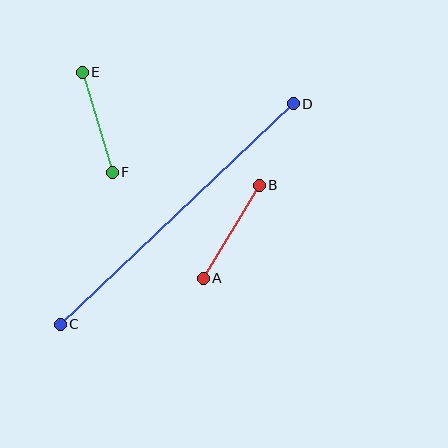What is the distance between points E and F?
The distance is approximately 104 pixels.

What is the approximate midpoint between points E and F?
The midpoint is at approximately (97, 122) pixels.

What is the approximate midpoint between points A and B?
The midpoint is at approximately (231, 232) pixels.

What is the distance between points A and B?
The distance is approximately 108 pixels.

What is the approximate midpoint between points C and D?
The midpoint is at approximately (177, 214) pixels.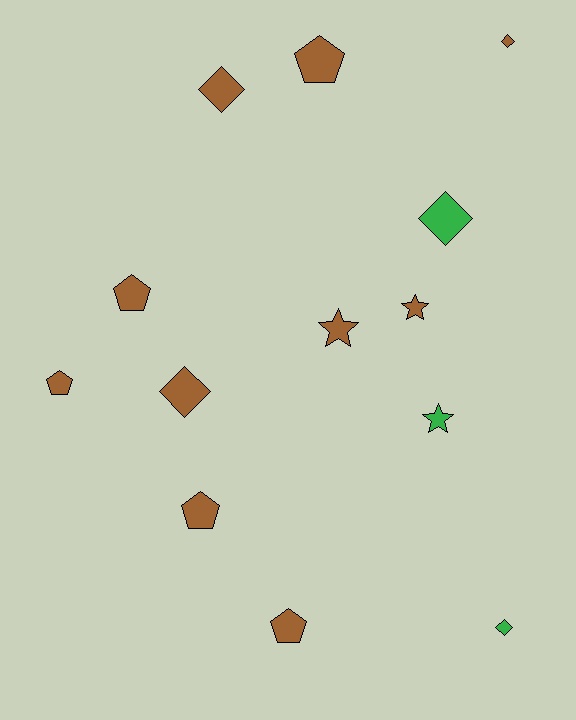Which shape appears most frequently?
Diamond, with 5 objects.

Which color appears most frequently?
Brown, with 10 objects.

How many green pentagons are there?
There are no green pentagons.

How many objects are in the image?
There are 13 objects.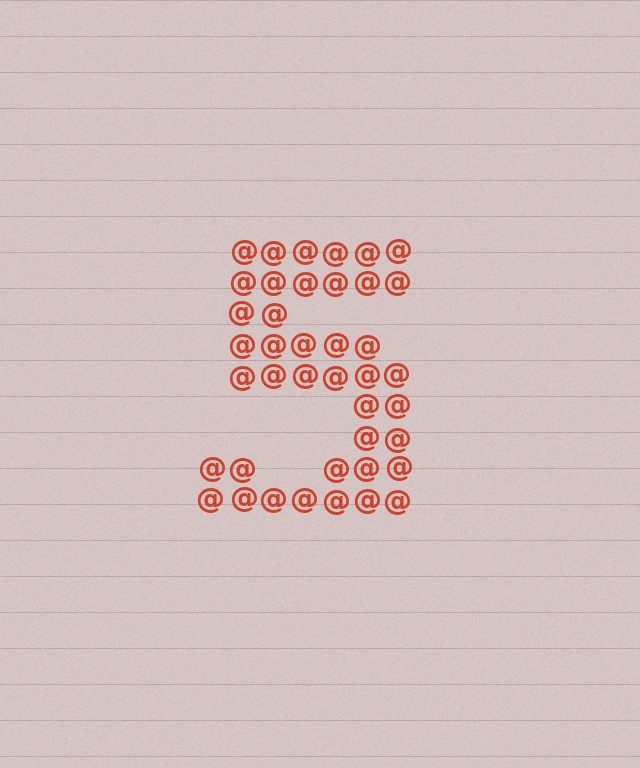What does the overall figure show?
The overall figure shows the digit 5.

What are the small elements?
The small elements are at signs.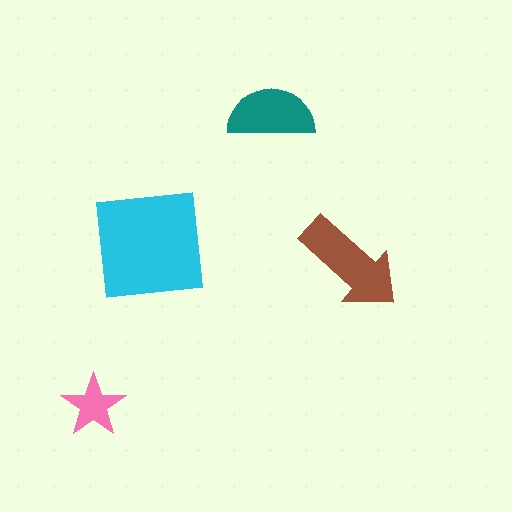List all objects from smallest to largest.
The pink star, the teal semicircle, the brown arrow, the cyan square.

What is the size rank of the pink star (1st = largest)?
4th.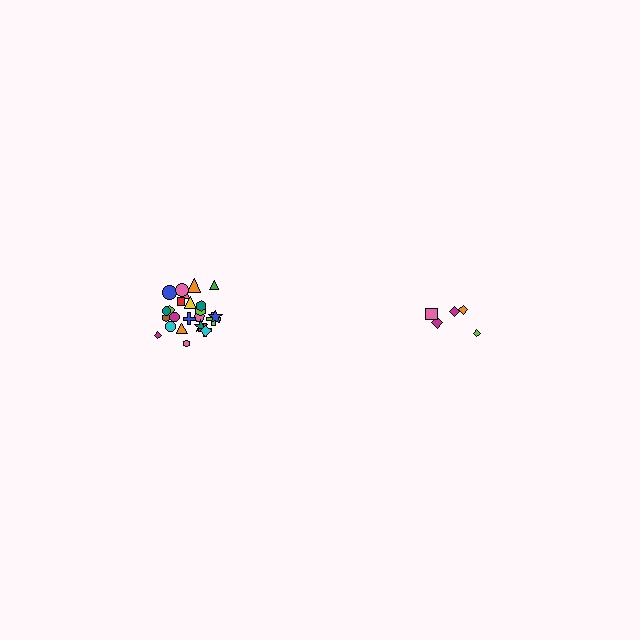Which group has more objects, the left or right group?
The left group.